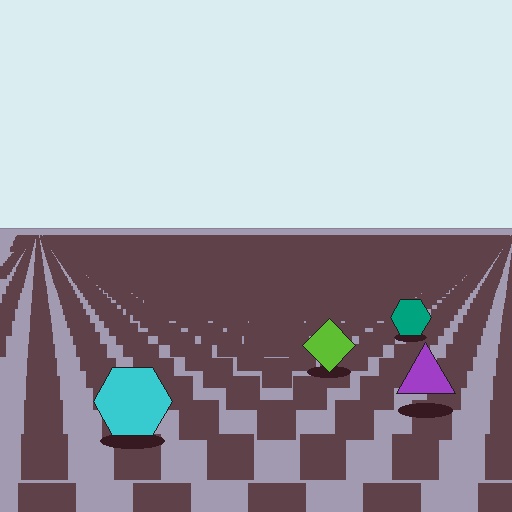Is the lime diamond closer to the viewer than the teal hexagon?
Yes. The lime diamond is closer — you can tell from the texture gradient: the ground texture is coarser near it.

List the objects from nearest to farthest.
From nearest to farthest: the cyan hexagon, the purple triangle, the lime diamond, the teal hexagon.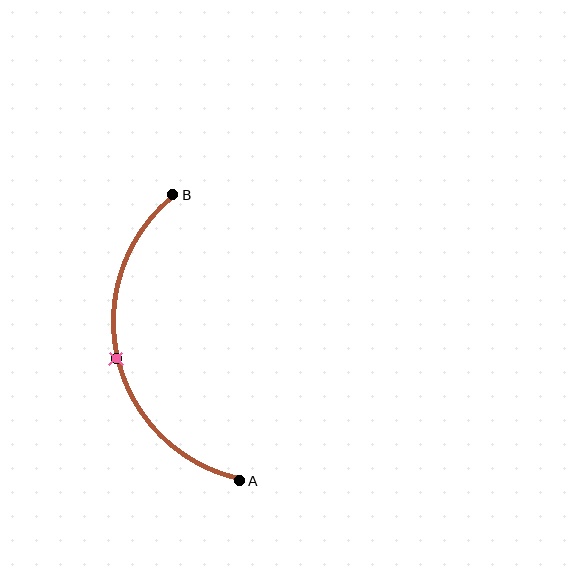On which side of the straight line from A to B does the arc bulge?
The arc bulges to the left of the straight line connecting A and B.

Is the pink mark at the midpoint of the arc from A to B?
Yes. The pink mark lies on the arc at equal arc-length from both A and B — it is the arc midpoint.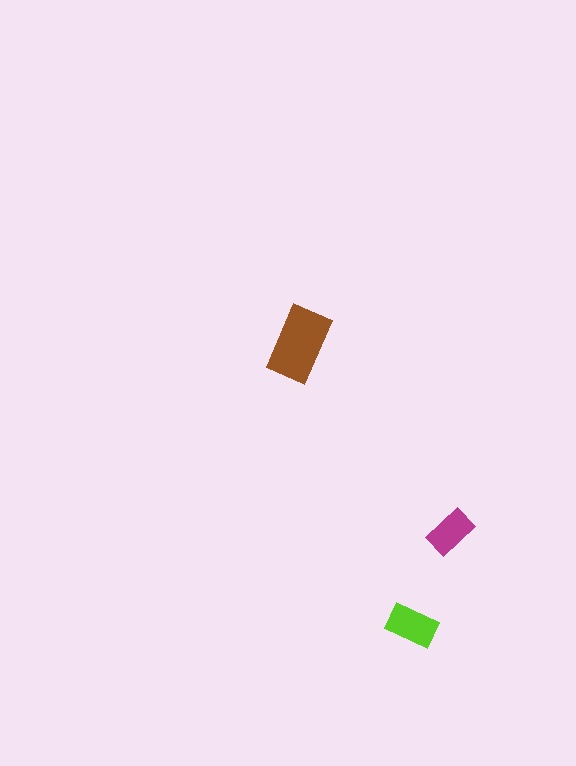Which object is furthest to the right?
The magenta rectangle is rightmost.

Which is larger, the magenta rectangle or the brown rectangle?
The brown one.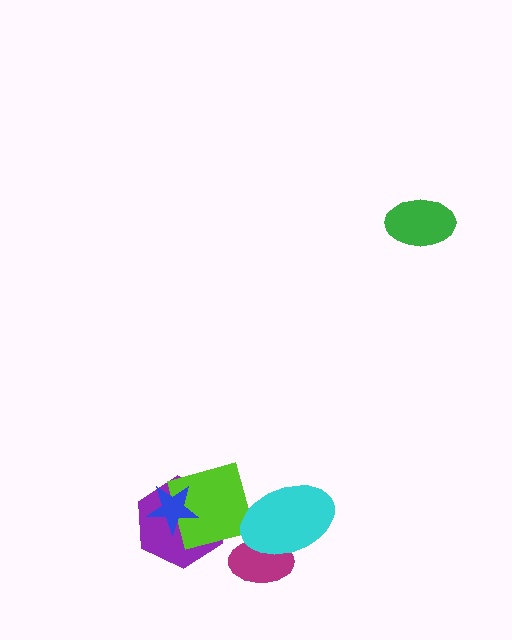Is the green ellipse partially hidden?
No, no other shape covers it.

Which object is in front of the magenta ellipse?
The cyan ellipse is in front of the magenta ellipse.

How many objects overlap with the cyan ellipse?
1 object overlaps with the cyan ellipse.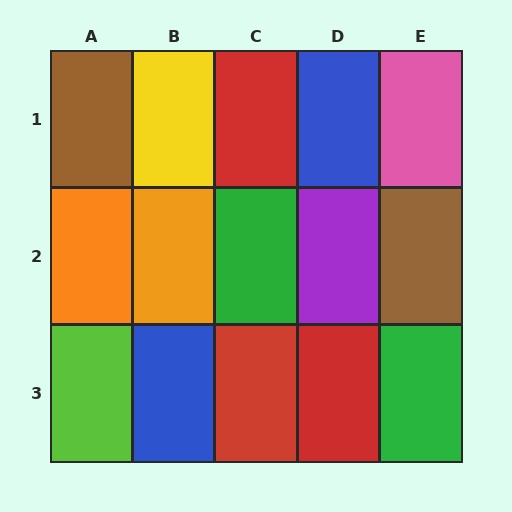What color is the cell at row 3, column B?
Blue.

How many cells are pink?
1 cell is pink.